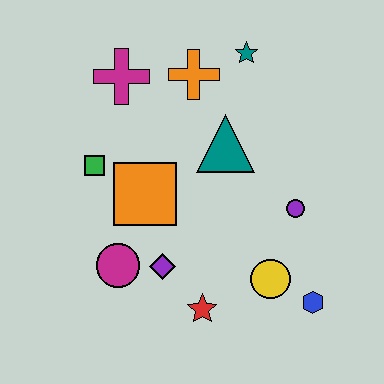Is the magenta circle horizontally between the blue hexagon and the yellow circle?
No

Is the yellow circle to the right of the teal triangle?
Yes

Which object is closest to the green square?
The orange square is closest to the green square.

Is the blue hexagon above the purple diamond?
No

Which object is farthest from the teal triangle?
The blue hexagon is farthest from the teal triangle.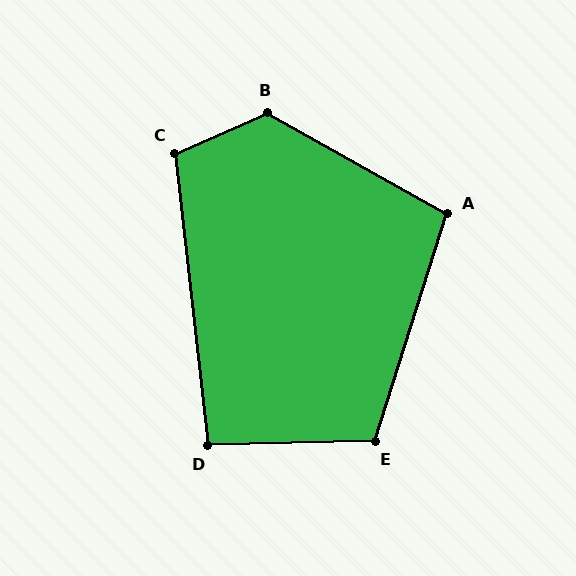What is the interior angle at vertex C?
Approximately 107 degrees (obtuse).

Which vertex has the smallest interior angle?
D, at approximately 95 degrees.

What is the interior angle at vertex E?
Approximately 109 degrees (obtuse).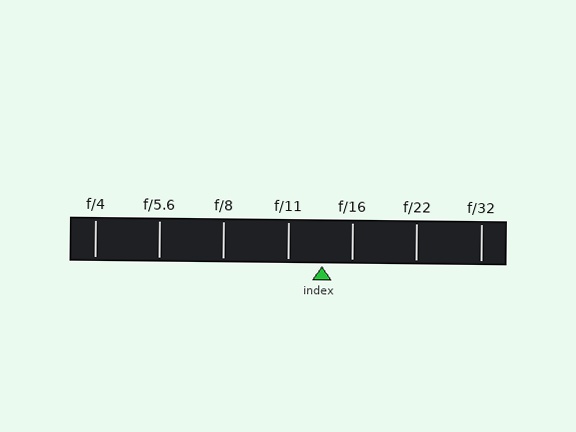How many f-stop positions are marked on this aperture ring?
There are 7 f-stop positions marked.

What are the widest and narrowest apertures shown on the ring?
The widest aperture shown is f/4 and the narrowest is f/32.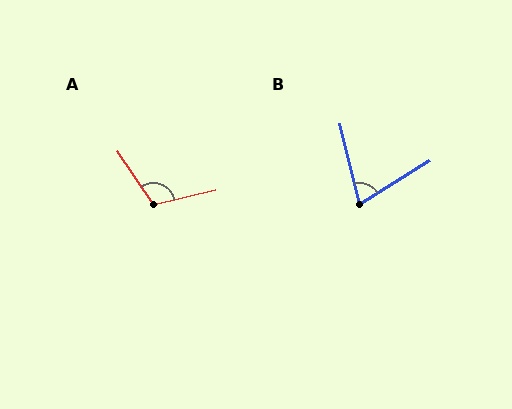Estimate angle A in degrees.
Approximately 110 degrees.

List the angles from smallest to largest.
B (71°), A (110°).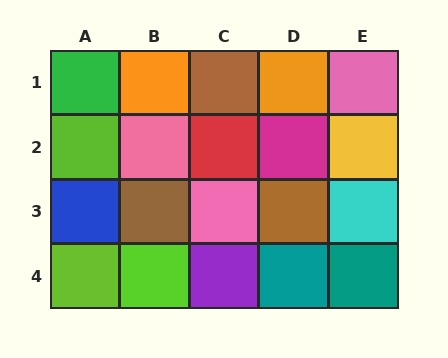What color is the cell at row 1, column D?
Orange.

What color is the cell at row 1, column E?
Pink.